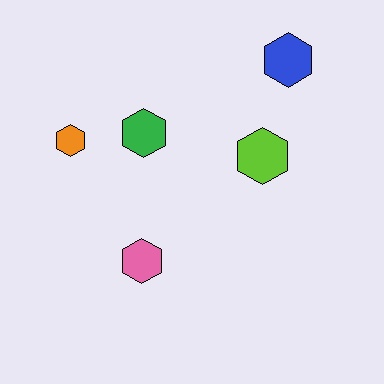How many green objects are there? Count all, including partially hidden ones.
There is 1 green object.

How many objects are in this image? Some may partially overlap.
There are 5 objects.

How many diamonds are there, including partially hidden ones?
There are no diamonds.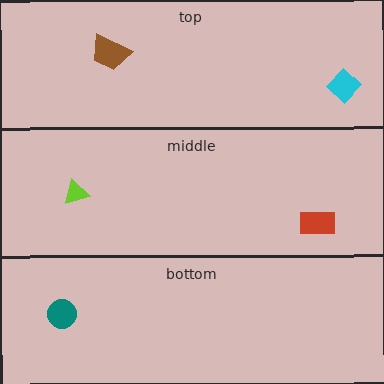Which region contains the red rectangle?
The middle region.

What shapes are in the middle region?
The lime triangle, the red rectangle.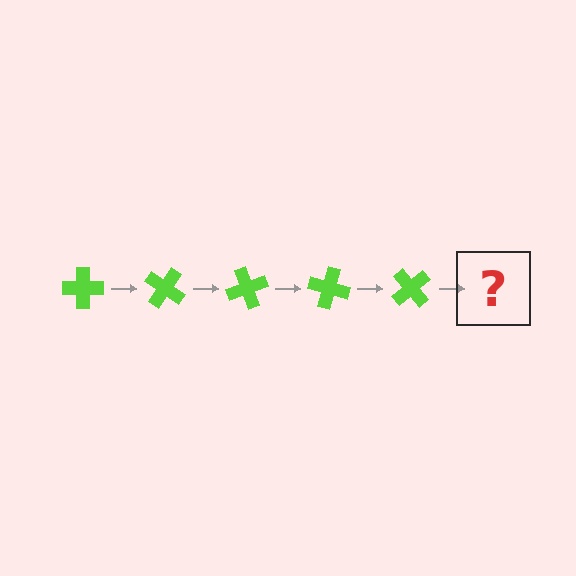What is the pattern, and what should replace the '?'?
The pattern is that the cross rotates 35 degrees each step. The '?' should be a lime cross rotated 175 degrees.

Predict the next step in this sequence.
The next step is a lime cross rotated 175 degrees.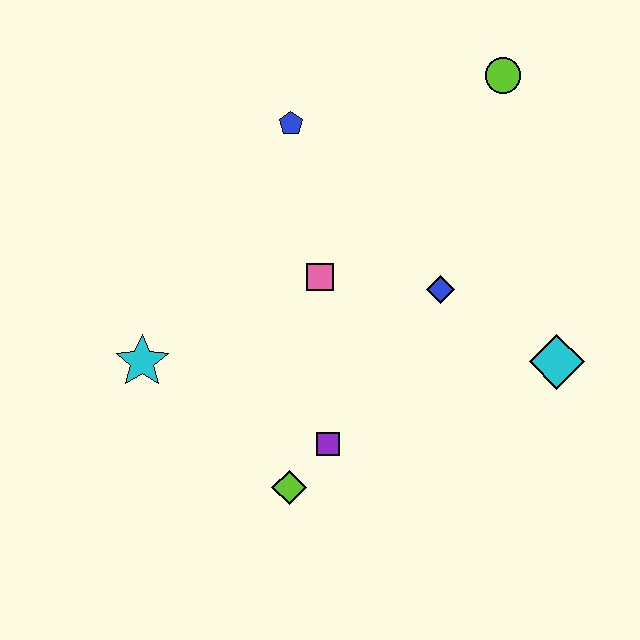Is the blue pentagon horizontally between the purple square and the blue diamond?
No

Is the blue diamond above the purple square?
Yes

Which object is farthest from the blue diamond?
The cyan star is farthest from the blue diamond.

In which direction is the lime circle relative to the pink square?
The lime circle is above the pink square.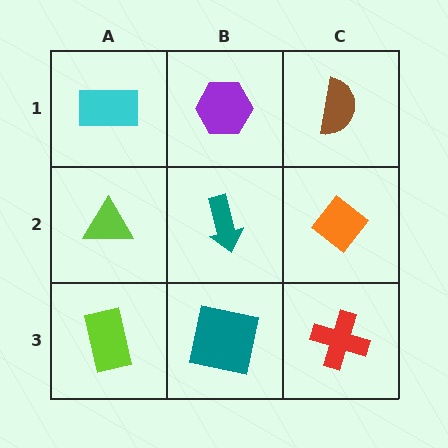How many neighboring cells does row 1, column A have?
2.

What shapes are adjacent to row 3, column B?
A teal arrow (row 2, column B), a lime rectangle (row 3, column A), a red cross (row 3, column C).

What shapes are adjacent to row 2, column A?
A cyan rectangle (row 1, column A), a lime rectangle (row 3, column A), a teal arrow (row 2, column B).